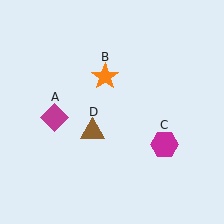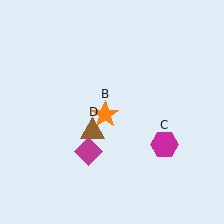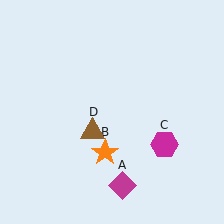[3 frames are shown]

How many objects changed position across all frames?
2 objects changed position: magenta diamond (object A), orange star (object B).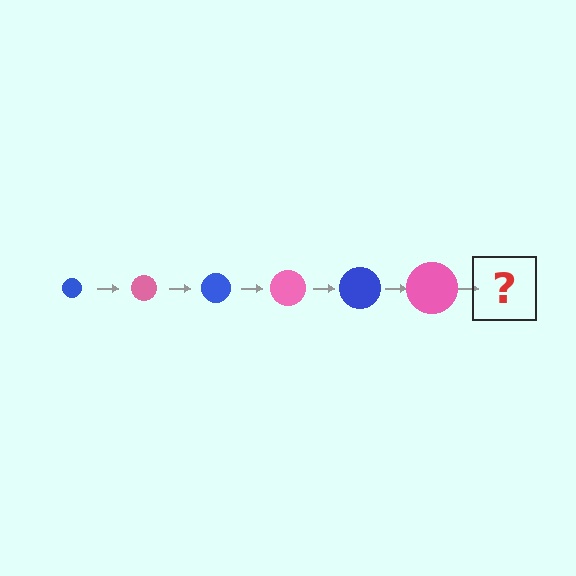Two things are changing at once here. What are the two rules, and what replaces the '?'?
The two rules are that the circle grows larger each step and the color cycles through blue and pink. The '?' should be a blue circle, larger than the previous one.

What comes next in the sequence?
The next element should be a blue circle, larger than the previous one.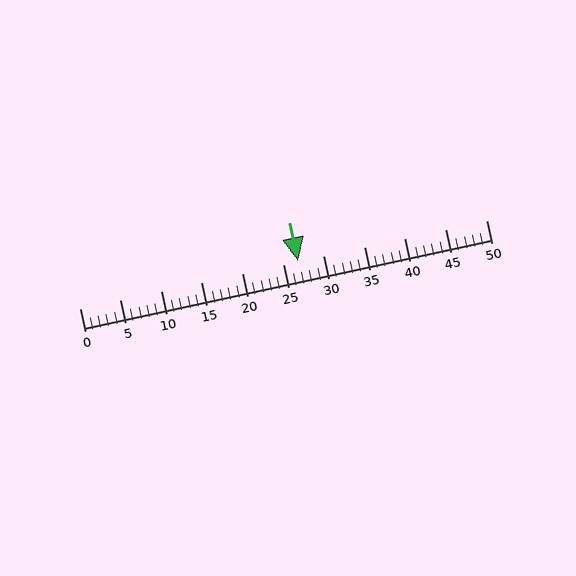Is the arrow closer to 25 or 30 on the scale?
The arrow is closer to 25.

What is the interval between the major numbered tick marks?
The major tick marks are spaced 5 units apart.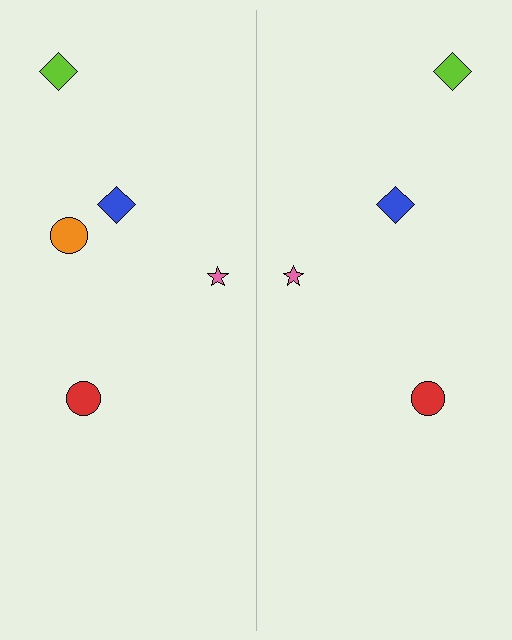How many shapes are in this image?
There are 9 shapes in this image.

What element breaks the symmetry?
A orange circle is missing from the right side.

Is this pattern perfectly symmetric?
No, the pattern is not perfectly symmetric. A orange circle is missing from the right side.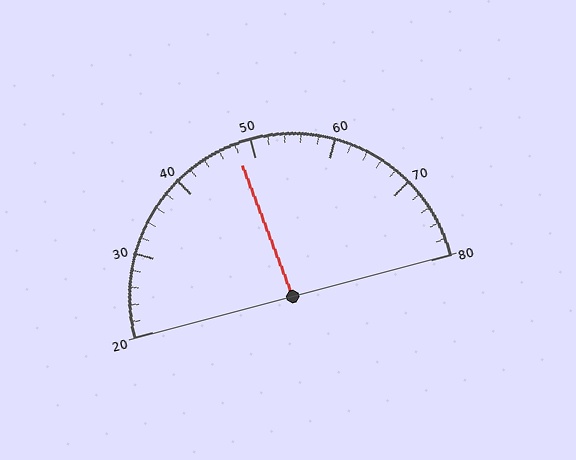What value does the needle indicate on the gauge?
The needle indicates approximately 48.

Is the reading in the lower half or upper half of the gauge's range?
The reading is in the lower half of the range (20 to 80).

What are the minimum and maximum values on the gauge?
The gauge ranges from 20 to 80.